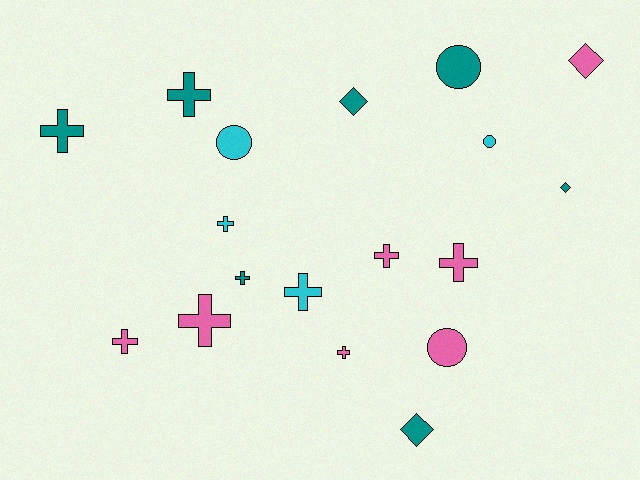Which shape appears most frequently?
Cross, with 10 objects.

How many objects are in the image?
There are 18 objects.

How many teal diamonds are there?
There are 3 teal diamonds.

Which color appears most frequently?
Pink, with 7 objects.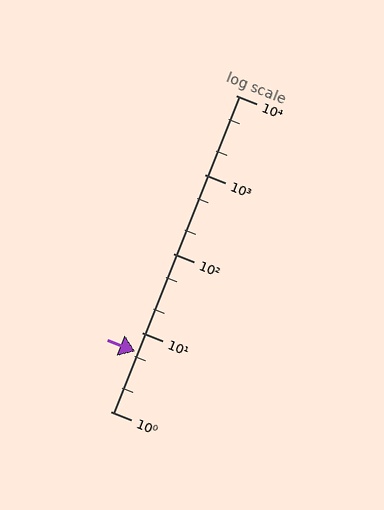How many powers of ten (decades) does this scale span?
The scale spans 4 decades, from 1 to 10000.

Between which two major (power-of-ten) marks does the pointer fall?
The pointer is between 1 and 10.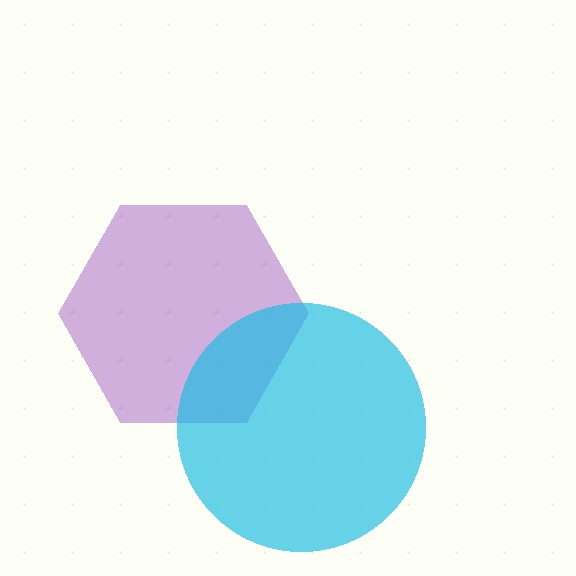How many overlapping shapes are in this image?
There are 2 overlapping shapes in the image.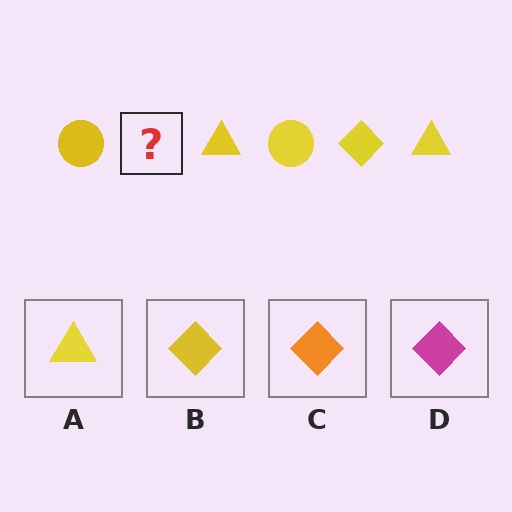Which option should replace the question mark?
Option B.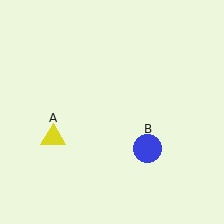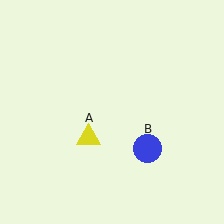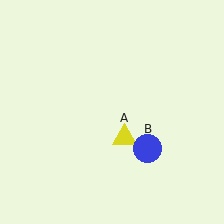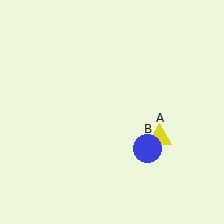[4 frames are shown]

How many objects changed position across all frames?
1 object changed position: yellow triangle (object A).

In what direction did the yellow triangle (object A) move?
The yellow triangle (object A) moved right.